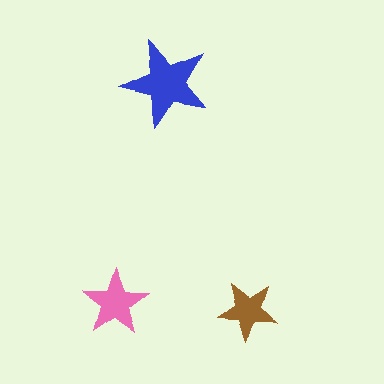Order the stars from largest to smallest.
the blue one, the pink one, the brown one.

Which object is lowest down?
The brown star is bottommost.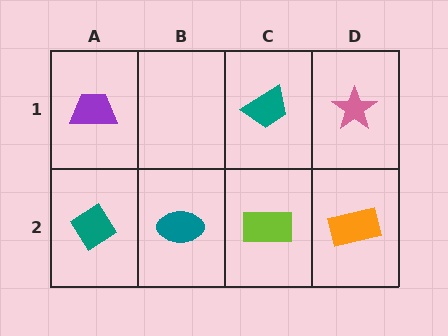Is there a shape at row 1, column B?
No, that cell is empty.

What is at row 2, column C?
A lime rectangle.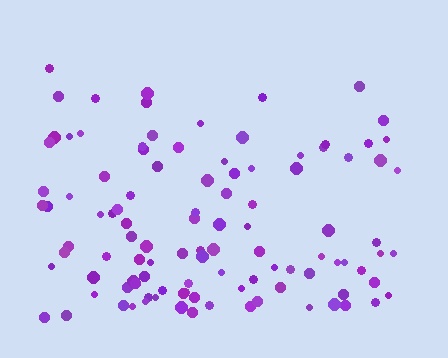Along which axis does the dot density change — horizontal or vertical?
Vertical.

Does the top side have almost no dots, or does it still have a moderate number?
Still a moderate number, just noticeably fewer than the bottom.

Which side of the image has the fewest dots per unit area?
The top.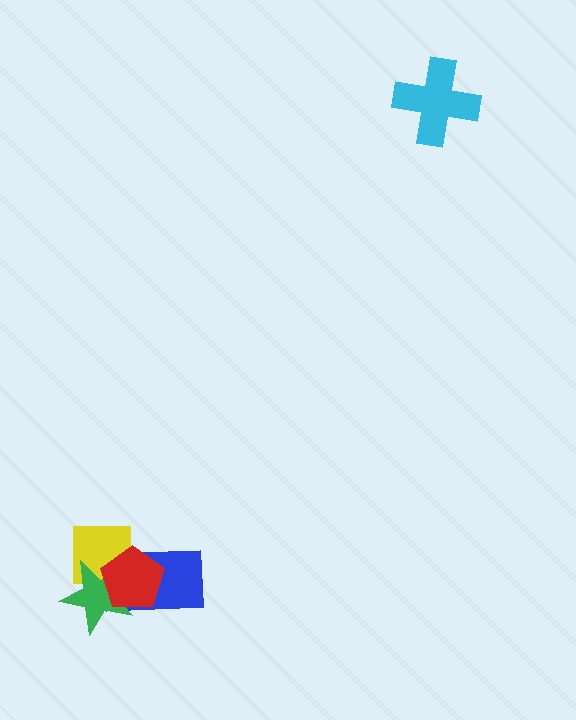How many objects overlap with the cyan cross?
0 objects overlap with the cyan cross.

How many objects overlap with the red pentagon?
3 objects overlap with the red pentagon.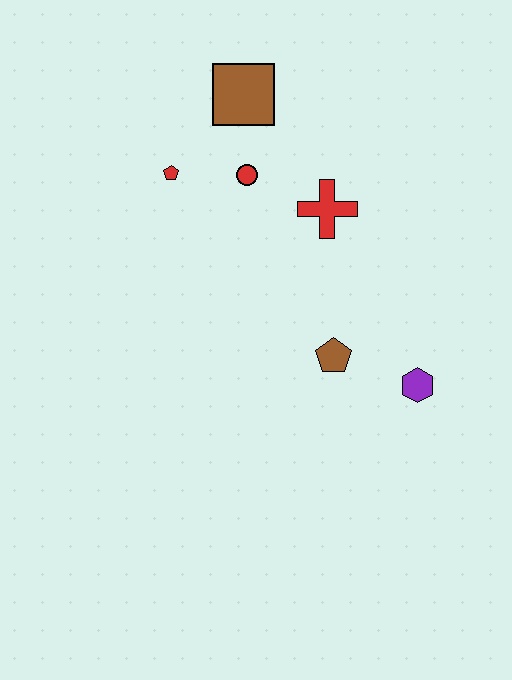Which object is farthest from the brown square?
The purple hexagon is farthest from the brown square.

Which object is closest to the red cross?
The red circle is closest to the red cross.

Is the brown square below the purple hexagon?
No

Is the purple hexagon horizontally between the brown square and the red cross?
No